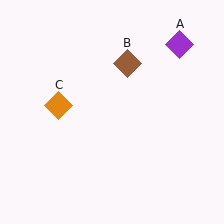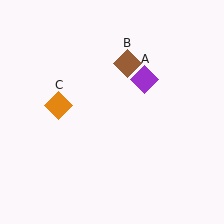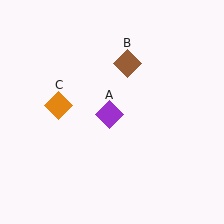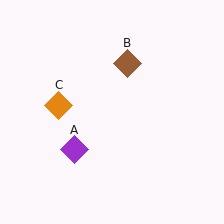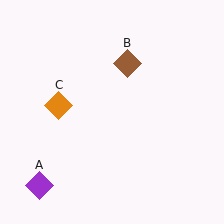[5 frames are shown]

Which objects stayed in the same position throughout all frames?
Brown diamond (object B) and orange diamond (object C) remained stationary.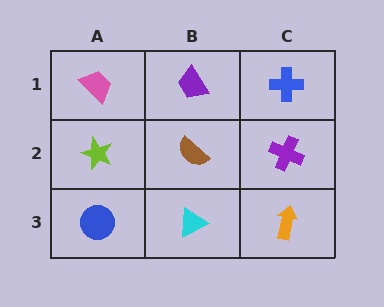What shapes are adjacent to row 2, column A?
A pink trapezoid (row 1, column A), a blue circle (row 3, column A), a brown semicircle (row 2, column B).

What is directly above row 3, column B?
A brown semicircle.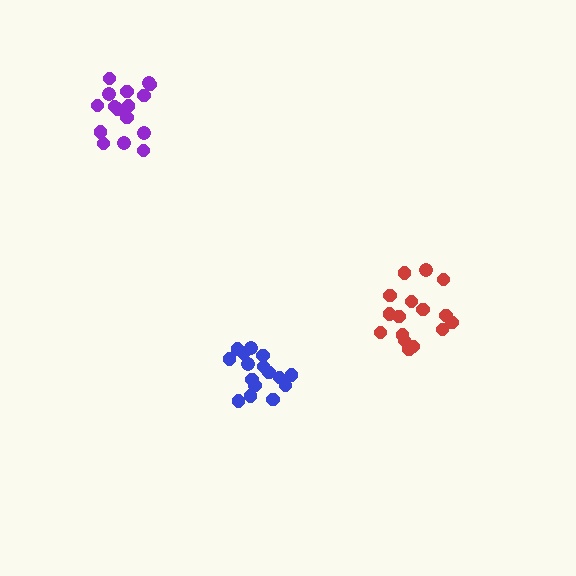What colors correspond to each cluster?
The clusters are colored: blue, purple, red.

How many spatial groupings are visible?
There are 3 spatial groupings.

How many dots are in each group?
Group 1: 16 dots, Group 2: 16 dots, Group 3: 16 dots (48 total).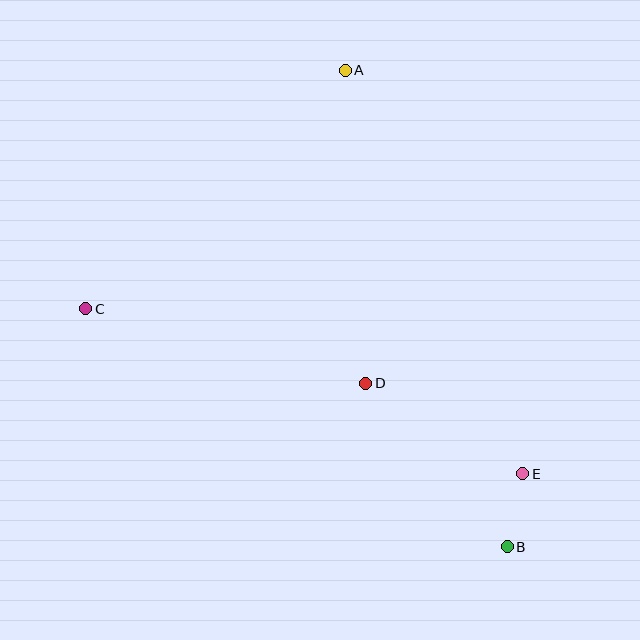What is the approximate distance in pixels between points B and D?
The distance between B and D is approximately 216 pixels.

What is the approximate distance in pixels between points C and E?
The distance between C and E is approximately 467 pixels.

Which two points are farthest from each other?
Points A and B are farthest from each other.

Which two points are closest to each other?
Points B and E are closest to each other.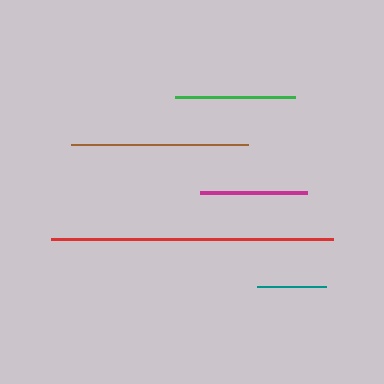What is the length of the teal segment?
The teal segment is approximately 70 pixels long.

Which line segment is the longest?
The red line is the longest at approximately 281 pixels.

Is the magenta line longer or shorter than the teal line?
The magenta line is longer than the teal line.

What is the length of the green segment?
The green segment is approximately 120 pixels long.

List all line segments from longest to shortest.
From longest to shortest: red, brown, green, magenta, teal.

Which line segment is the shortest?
The teal line is the shortest at approximately 70 pixels.